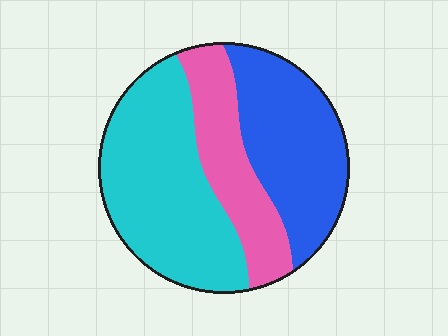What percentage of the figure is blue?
Blue covers about 35% of the figure.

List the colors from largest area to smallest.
From largest to smallest: cyan, blue, pink.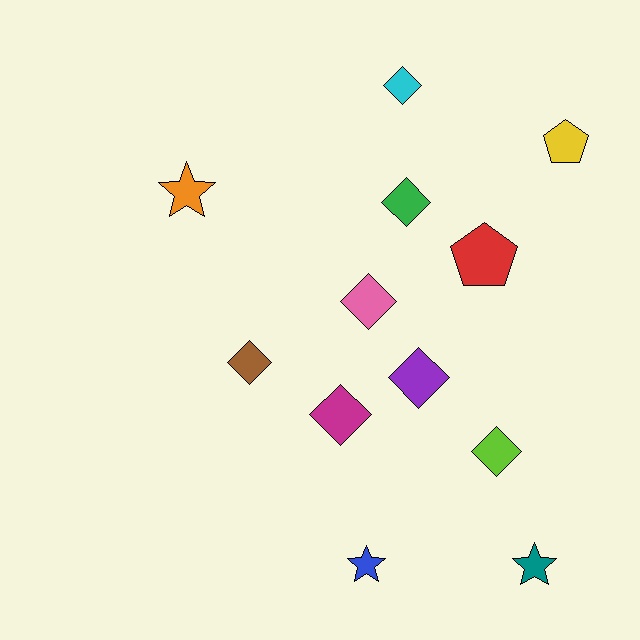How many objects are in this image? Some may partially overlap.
There are 12 objects.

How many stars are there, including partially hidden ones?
There are 3 stars.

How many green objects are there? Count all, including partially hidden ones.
There is 1 green object.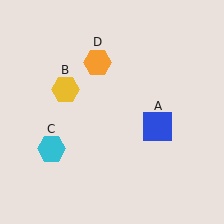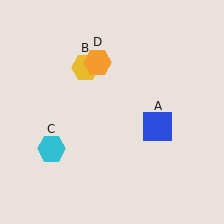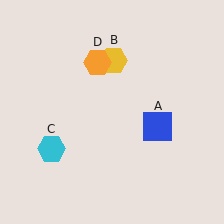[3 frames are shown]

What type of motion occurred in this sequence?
The yellow hexagon (object B) rotated clockwise around the center of the scene.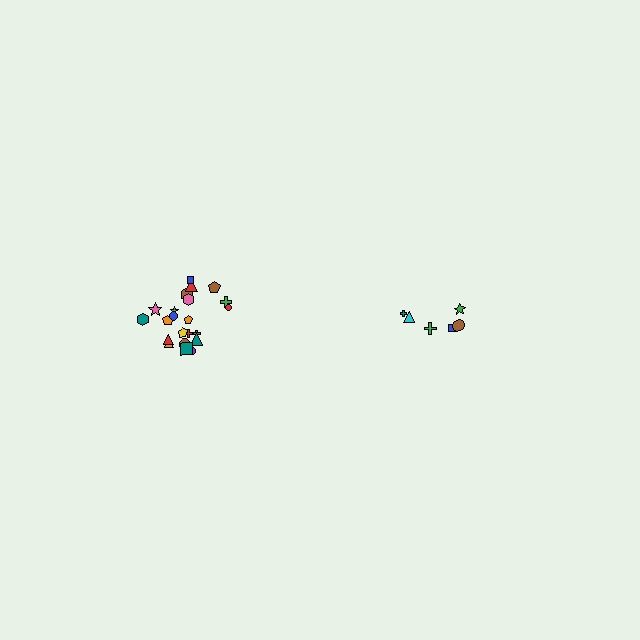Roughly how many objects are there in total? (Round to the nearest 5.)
Roughly 30 objects in total.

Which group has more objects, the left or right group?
The left group.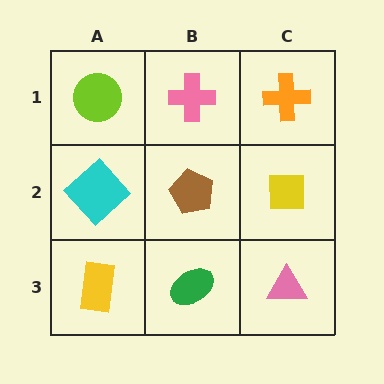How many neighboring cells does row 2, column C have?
3.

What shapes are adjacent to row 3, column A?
A cyan diamond (row 2, column A), a green ellipse (row 3, column B).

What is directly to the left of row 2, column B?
A cyan diamond.